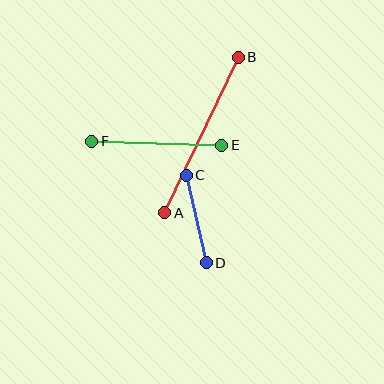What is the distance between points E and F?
The distance is approximately 130 pixels.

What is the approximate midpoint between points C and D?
The midpoint is at approximately (196, 219) pixels.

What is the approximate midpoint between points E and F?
The midpoint is at approximately (157, 143) pixels.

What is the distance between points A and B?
The distance is approximately 172 pixels.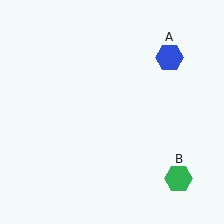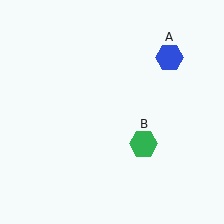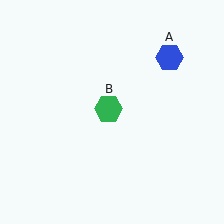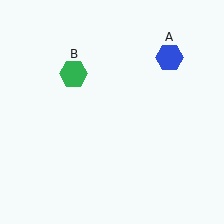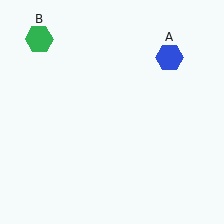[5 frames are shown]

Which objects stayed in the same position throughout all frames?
Blue hexagon (object A) remained stationary.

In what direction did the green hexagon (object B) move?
The green hexagon (object B) moved up and to the left.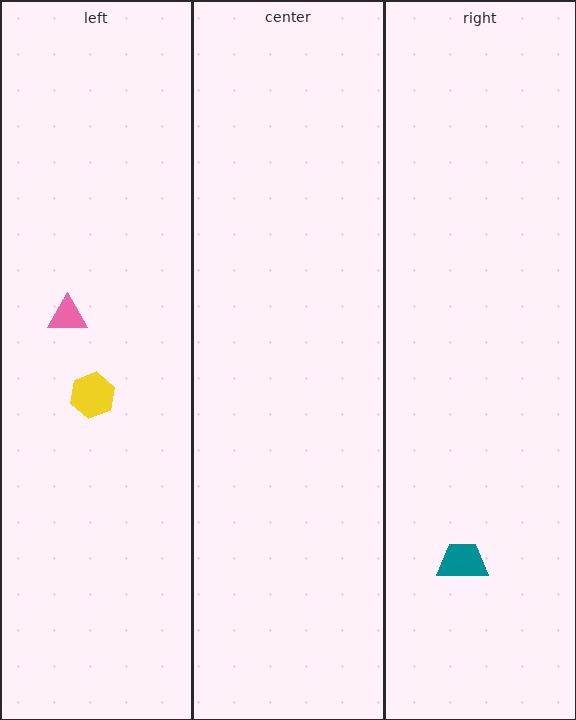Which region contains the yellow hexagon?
The left region.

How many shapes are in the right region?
1.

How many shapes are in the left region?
2.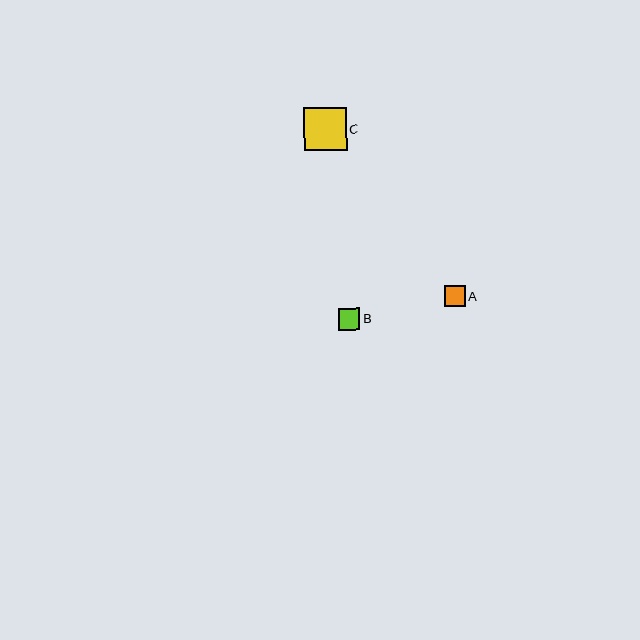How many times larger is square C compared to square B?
Square C is approximately 2.0 times the size of square B.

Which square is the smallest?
Square A is the smallest with a size of approximately 21 pixels.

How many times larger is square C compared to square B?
Square C is approximately 2.0 times the size of square B.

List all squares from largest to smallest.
From largest to smallest: C, B, A.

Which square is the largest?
Square C is the largest with a size of approximately 43 pixels.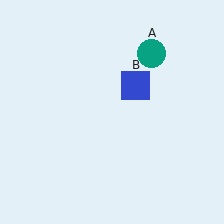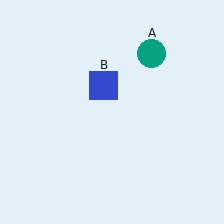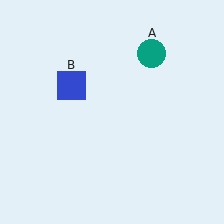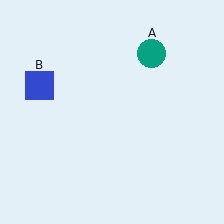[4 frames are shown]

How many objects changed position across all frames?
1 object changed position: blue square (object B).